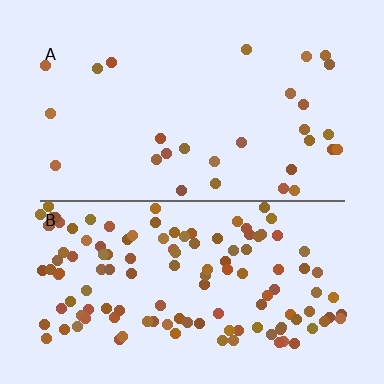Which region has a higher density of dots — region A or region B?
B (the bottom).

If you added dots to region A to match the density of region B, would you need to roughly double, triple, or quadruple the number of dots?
Approximately quadruple.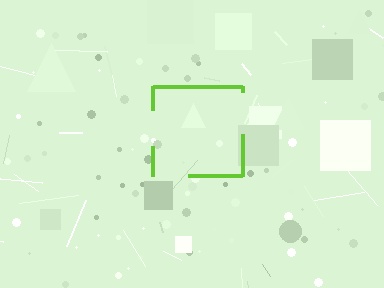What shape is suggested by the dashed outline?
The dashed outline suggests a square.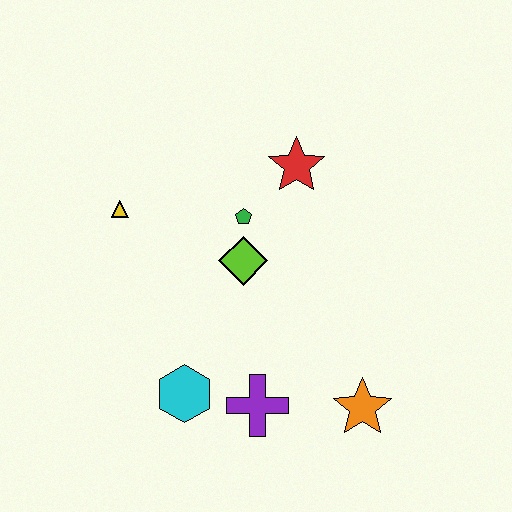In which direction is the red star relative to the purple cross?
The red star is above the purple cross.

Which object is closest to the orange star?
The purple cross is closest to the orange star.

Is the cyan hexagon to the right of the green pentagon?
No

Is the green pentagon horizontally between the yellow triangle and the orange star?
Yes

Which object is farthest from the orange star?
The yellow triangle is farthest from the orange star.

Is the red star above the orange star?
Yes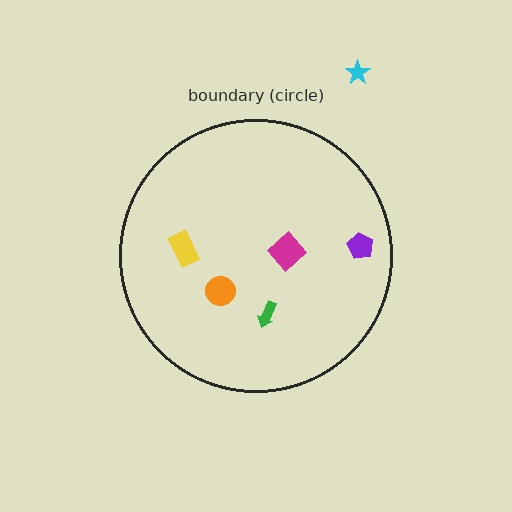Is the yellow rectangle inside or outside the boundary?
Inside.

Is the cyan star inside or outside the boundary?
Outside.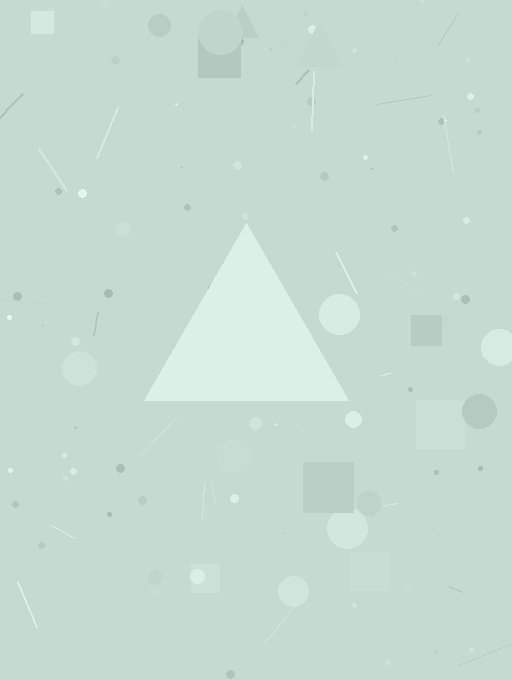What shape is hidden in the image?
A triangle is hidden in the image.